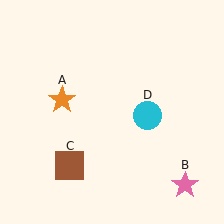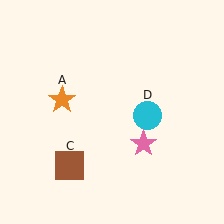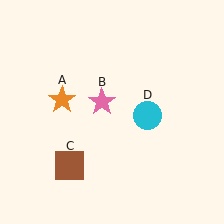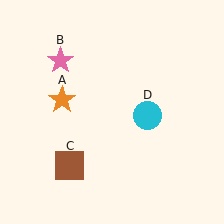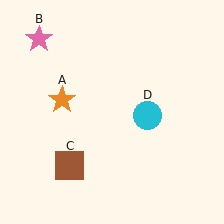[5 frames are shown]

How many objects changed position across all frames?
1 object changed position: pink star (object B).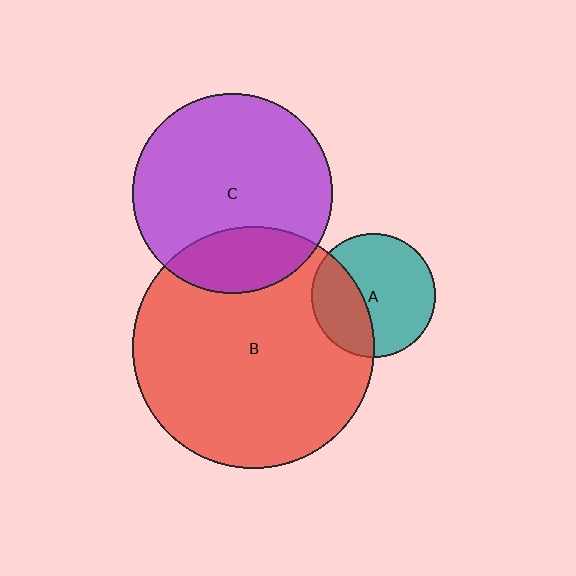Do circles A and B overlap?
Yes.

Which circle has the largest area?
Circle B (red).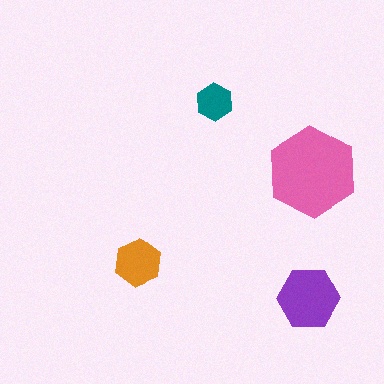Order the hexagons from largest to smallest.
the pink one, the purple one, the orange one, the teal one.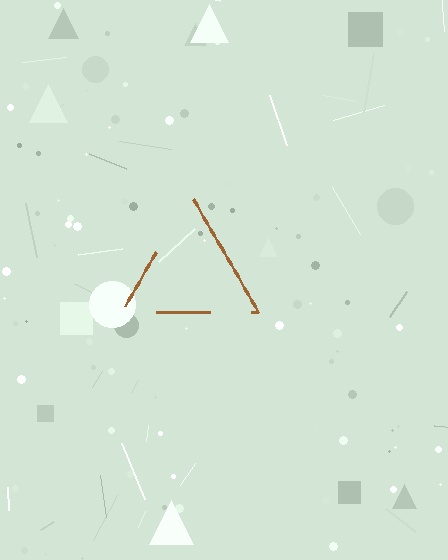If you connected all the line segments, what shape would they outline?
They would outline a triangle.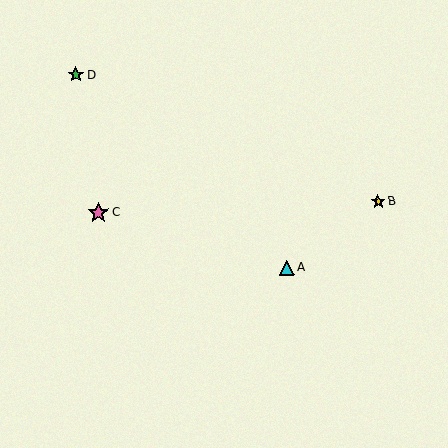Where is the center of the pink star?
The center of the pink star is at (98, 213).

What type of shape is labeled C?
Shape C is a pink star.